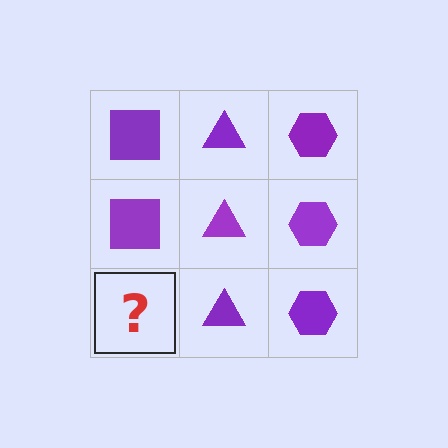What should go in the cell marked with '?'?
The missing cell should contain a purple square.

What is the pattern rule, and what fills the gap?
The rule is that each column has a consistent shape. The gap should be filled with a purple square.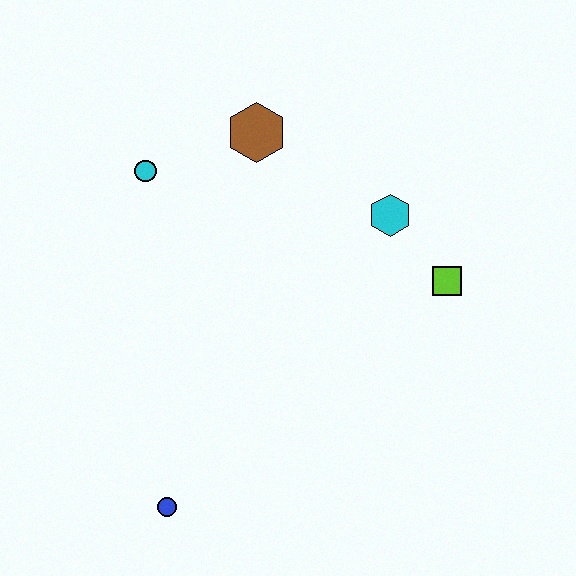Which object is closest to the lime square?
The cyan hexagon is closest to the lime square.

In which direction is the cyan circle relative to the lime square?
The cyan circle is to the left of the lime square.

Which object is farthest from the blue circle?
The brown hexagon is farthest from the blue circle.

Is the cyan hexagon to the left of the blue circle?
No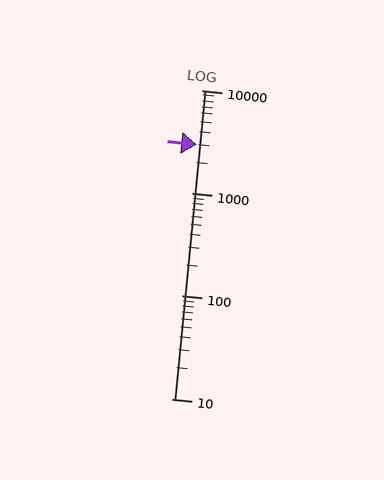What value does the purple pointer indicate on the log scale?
The pointer indicates approximately 3000.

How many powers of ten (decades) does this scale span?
The scale spans 3 decades, from 10 to 10000.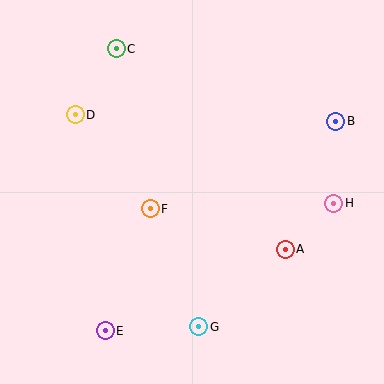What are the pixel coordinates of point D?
Point D is at (75, 115).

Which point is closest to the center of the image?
Point F at (150, 209) is closest to the center.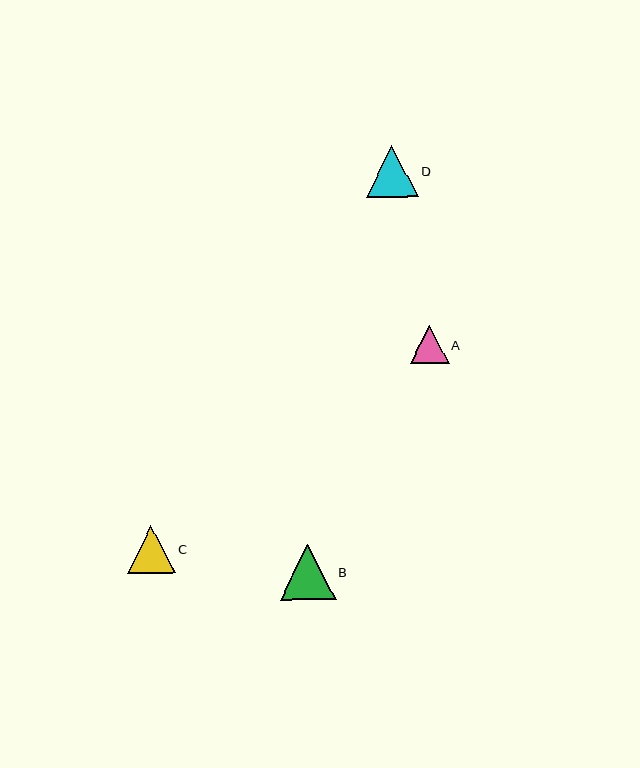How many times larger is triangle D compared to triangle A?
Triangle D is approximately 1.4 times the size of triangle A.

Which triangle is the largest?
Triangle B is the largest with a size of approximately 55 pixels.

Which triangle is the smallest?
Triangle A is the smallest with a size of approximately 38 pixels.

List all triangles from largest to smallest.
From largest to smallest: B, D, C, A.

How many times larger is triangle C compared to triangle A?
Triangle C is approximately 1.3 times the size of triangle A.